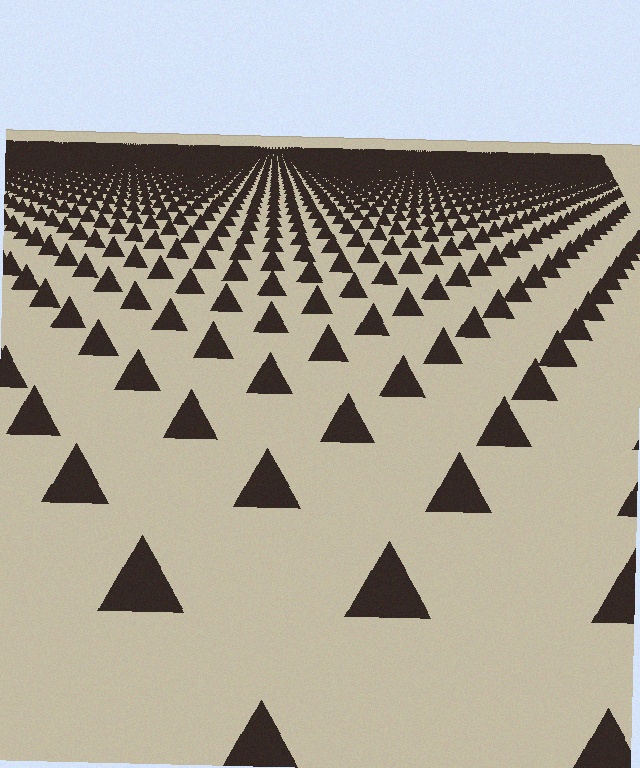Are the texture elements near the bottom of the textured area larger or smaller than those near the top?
Larger. Near the bottom, elements are closer to the viewer and appear at a bigger on-screen size.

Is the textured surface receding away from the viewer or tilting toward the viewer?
The surface is receding away from the viewer. Texture elements get smaller and denser toward the top.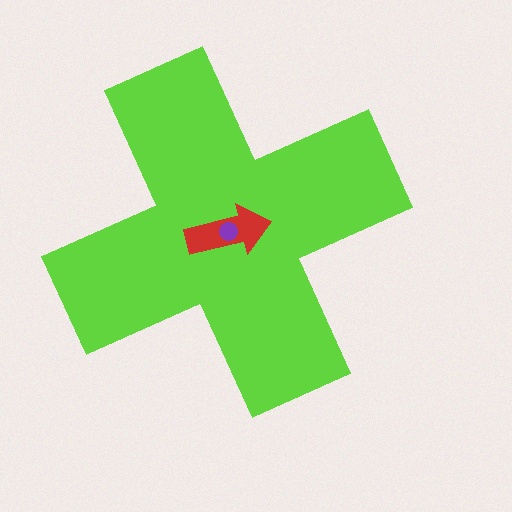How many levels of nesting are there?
3.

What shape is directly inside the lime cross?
The red arrow.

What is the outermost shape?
The lime cross.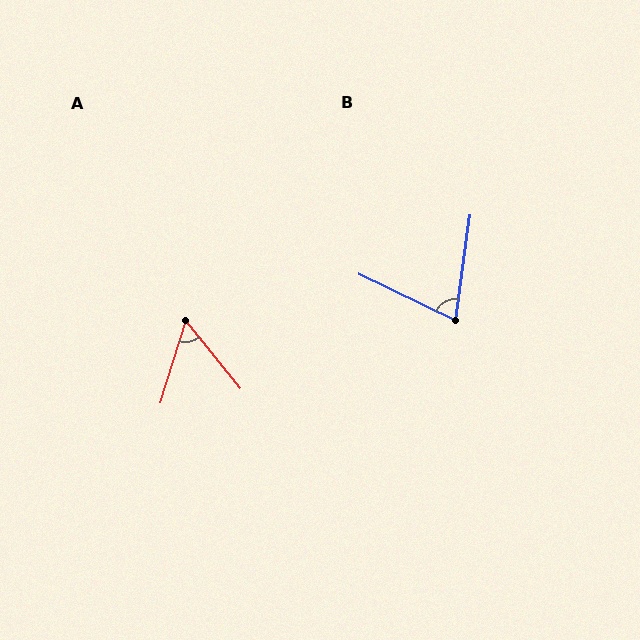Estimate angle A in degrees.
Approximately 56 degrees.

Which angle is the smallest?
A, at approximately 56 degrees.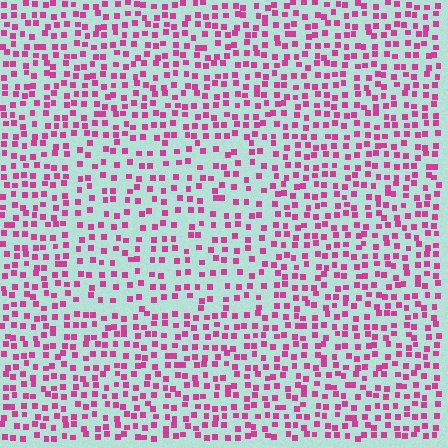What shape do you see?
I see a rectangle.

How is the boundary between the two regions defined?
The boundary is defined by a change in element density (approximately 1.5x ratio). All elements are the same color, size, and shape.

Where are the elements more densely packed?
The elements are more densely packed outside the rectangle boundary.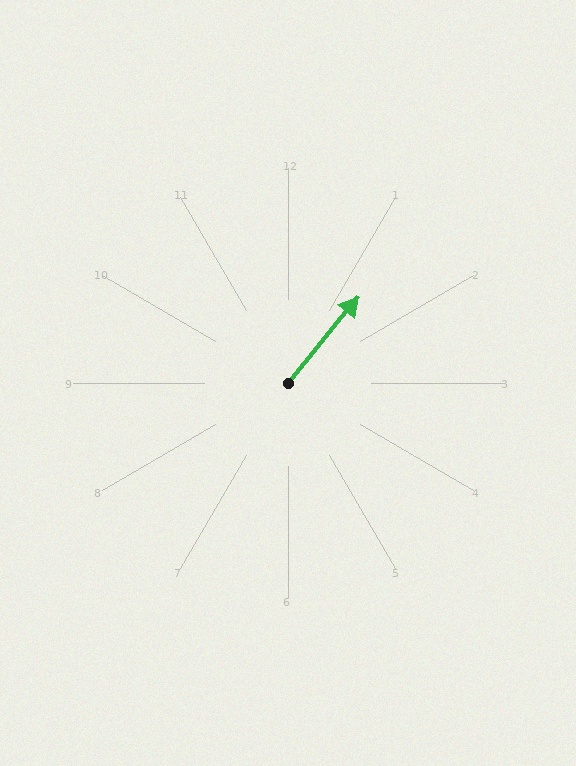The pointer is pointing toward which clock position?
Roughly 1 o'clock.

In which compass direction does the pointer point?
Northeast.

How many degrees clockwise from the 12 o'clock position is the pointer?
Approximately 39 degrees.